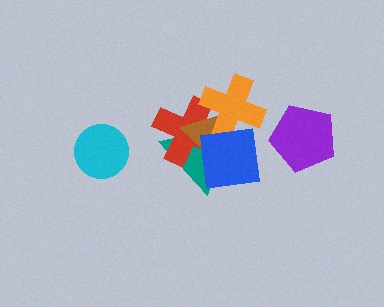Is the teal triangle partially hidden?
Yes, it is partially covered by another shape.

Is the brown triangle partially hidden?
Yes, it is partially covered by another shape.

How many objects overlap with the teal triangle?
4 objects overlap with the teal triangle.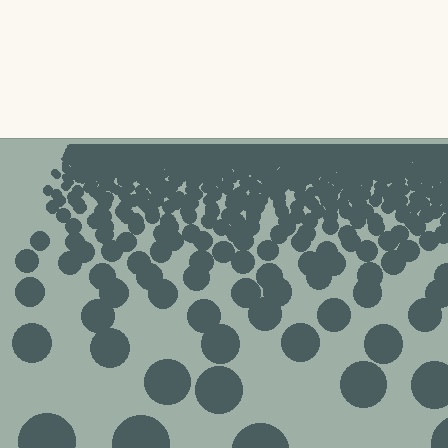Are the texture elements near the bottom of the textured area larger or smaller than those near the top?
Larger. Near the bottom, elements are closer to the viewer and appear at a bigger on-screen size.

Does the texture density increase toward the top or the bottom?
Density increases toward the top.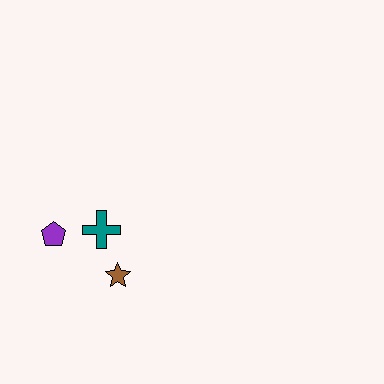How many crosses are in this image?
There is 1 cross.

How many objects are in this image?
There are 3 objects.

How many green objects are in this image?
There are no green objects.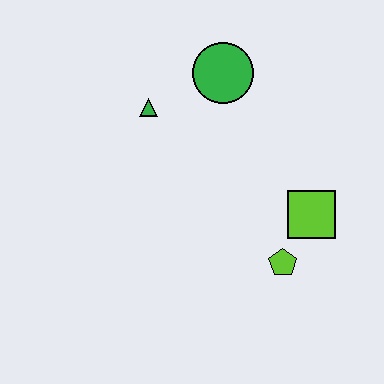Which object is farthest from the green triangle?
The lime pentagon is farthest from the green triangle.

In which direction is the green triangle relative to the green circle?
The green triangle is to the left of the green circle.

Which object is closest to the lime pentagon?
The lime square is closest to the lime pentagon.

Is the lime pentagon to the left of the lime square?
Yes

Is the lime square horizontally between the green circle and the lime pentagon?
No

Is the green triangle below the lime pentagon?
No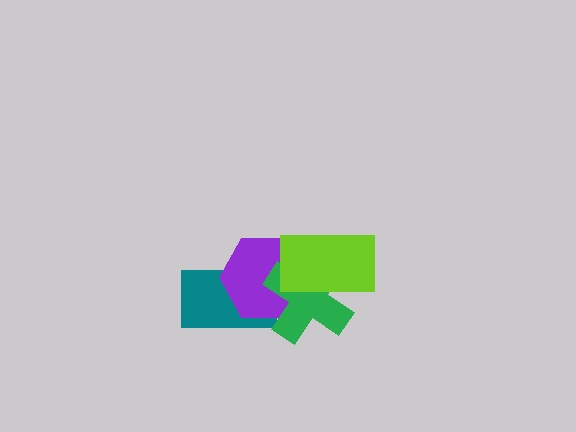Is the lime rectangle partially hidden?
No, no other shape covers it.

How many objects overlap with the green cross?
3 objects overlap with the green cross.